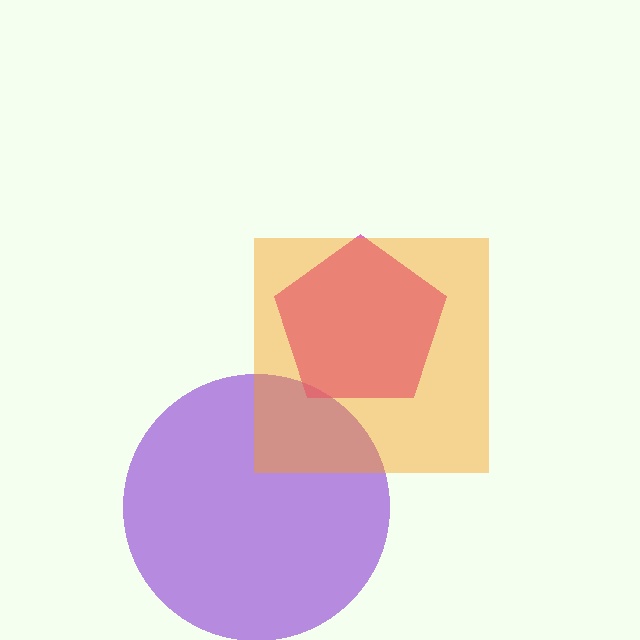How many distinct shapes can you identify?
There are 3 distinct shapes: a purple circle, a magenta pentagon, an orange square.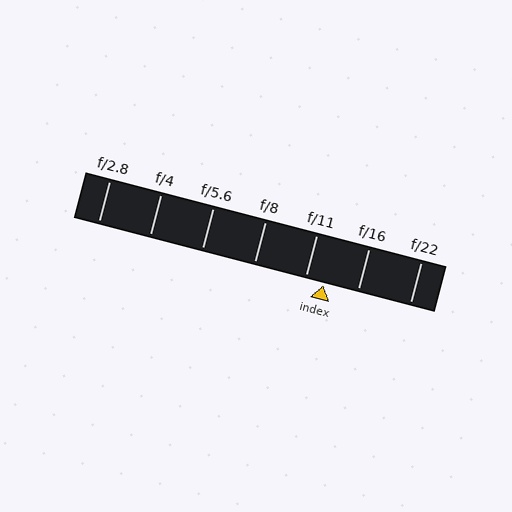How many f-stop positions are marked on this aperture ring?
There are 7 f-stop positions marked.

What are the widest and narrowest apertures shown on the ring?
The widest aperture shown is f/2.8 and the narrowest is f/22.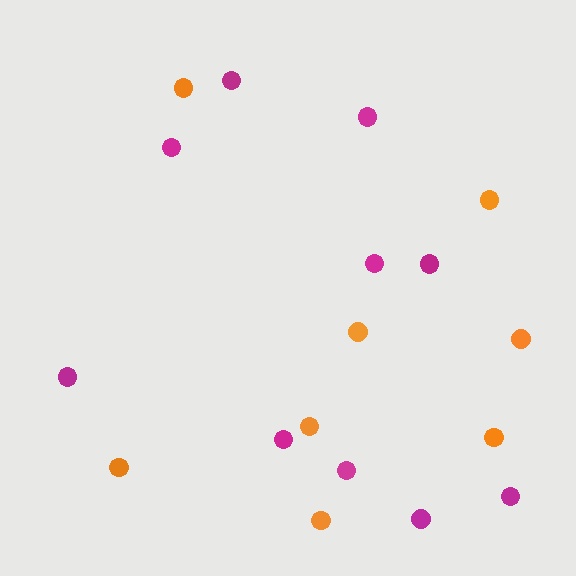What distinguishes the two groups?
There are 2 groups: one group of magenta circles (10) and one group of orange circles (8).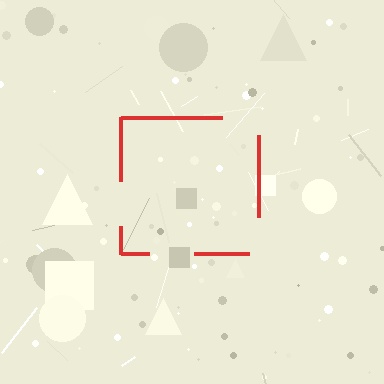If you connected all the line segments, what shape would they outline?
They would outline a square.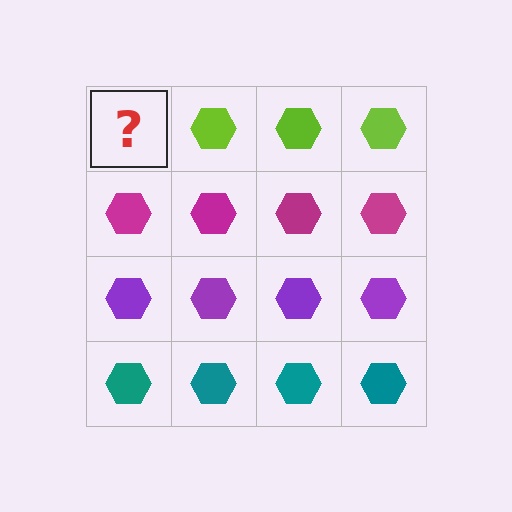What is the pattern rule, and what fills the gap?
The rule is that each row has a consistent color. The gap should be filled with a lime hexagon.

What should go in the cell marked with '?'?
The missing cell should contain a lime hexagon.